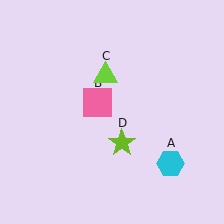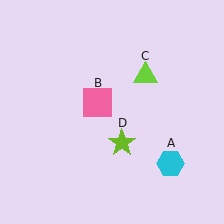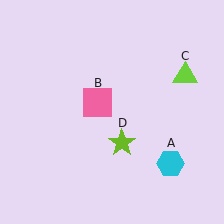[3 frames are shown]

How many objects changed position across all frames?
1 object changed position: lime triangle (object C).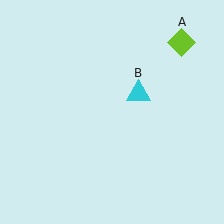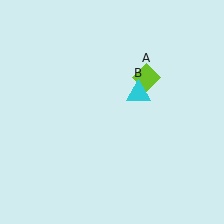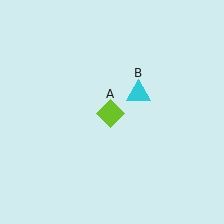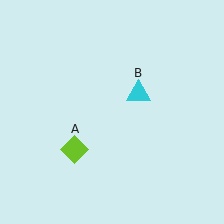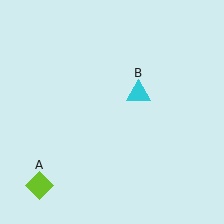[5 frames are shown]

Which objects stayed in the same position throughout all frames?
Cyan triangle (object B) remained stationary.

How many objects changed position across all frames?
1 object changed position: lime diamond (object A).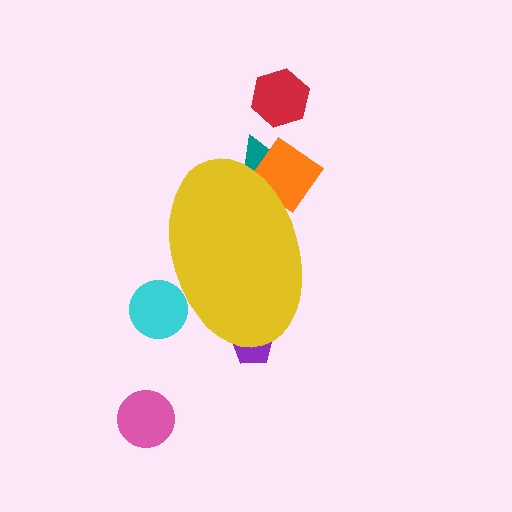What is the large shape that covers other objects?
A yellow ellipse.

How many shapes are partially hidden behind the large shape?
4 shapes are partially hidden.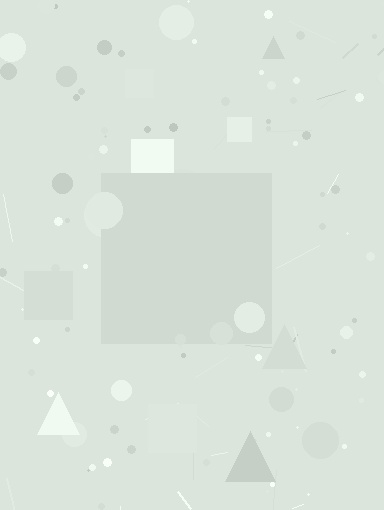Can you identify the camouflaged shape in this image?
The camouflaged shape is a square.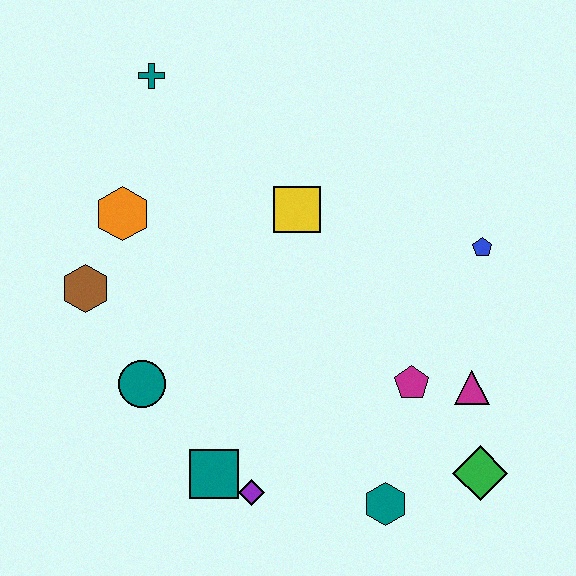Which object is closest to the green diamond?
The magenta triangle is closest to the green diamond.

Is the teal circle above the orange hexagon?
No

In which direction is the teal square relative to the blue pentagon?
The teal square is to the left of the blue pentagon.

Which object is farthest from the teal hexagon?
The teal cross is farthest from the teal hexagon.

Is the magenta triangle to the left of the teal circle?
No